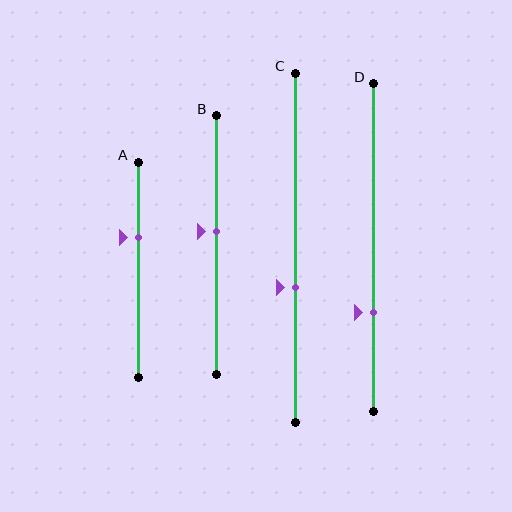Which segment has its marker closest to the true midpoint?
Segment B has its marker closest to the true midpoint.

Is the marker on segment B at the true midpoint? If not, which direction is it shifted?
No, the marker on segment B is shifted upward by about 5% of the segment length.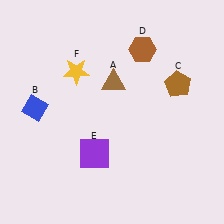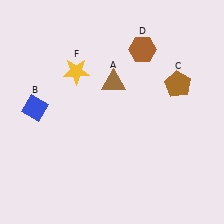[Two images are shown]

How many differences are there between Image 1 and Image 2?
There is 1 difference between the two images.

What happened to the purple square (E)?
The purple square (E) was removed in Image 2. It was in the bottom-left area of Image 1.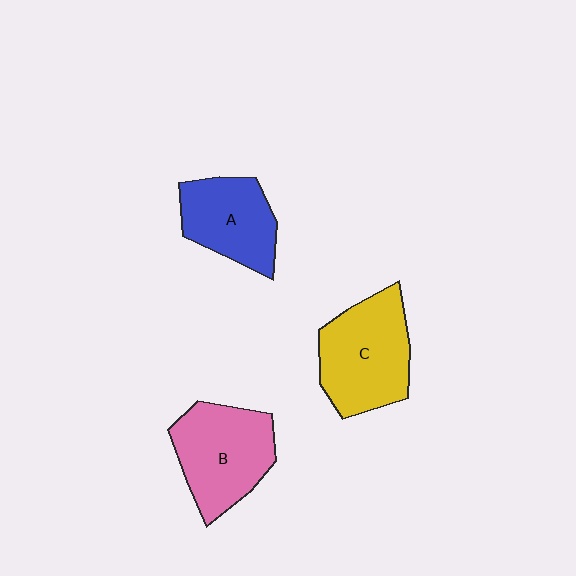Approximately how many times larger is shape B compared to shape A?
Approximately 1.2 times.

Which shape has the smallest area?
Shape A (blue).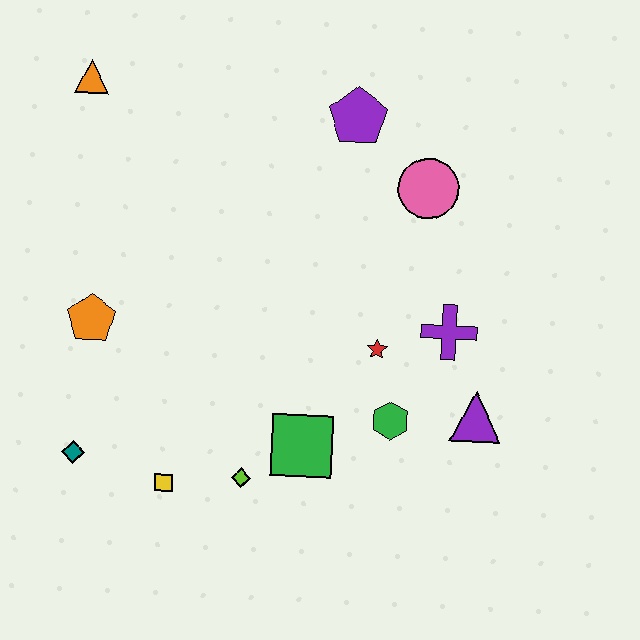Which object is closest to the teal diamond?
The yellow square is closest to the teal diamond.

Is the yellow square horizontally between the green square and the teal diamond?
Yes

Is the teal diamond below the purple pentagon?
Yes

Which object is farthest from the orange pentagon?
The purple triangle is farthest from the orange pentagon.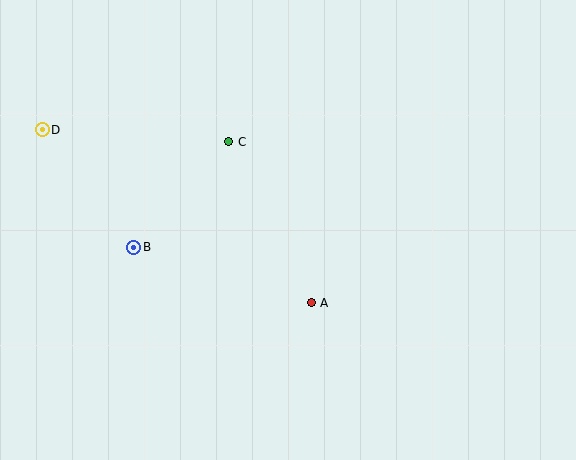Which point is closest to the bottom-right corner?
Point A is closest to the bottom-right corner.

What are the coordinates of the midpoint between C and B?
The midpoint between C and B is at (181, 195).